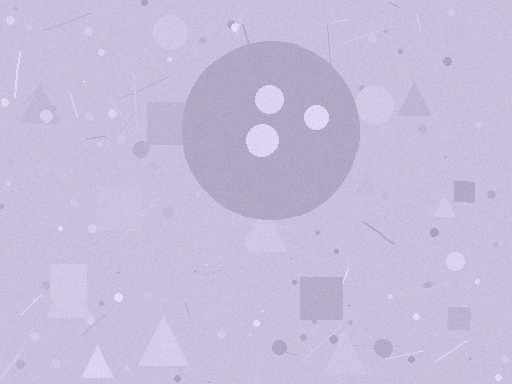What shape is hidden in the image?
A circle is hidden in the image.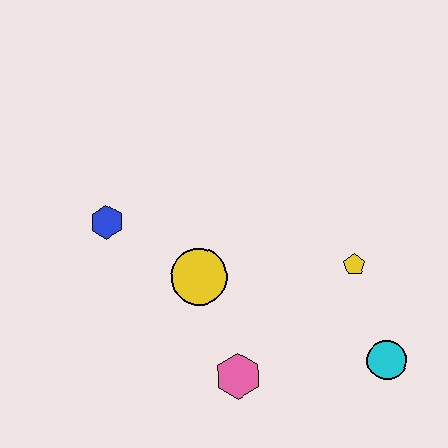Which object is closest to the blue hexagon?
The yellow circle is closest to the blue hexagon.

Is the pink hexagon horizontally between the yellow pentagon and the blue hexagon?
Yes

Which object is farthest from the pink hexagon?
The blue hexagon is farthest from the pink hexagon.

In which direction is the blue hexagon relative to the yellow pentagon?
The blue hexagon is to the left of the yellow pentagon.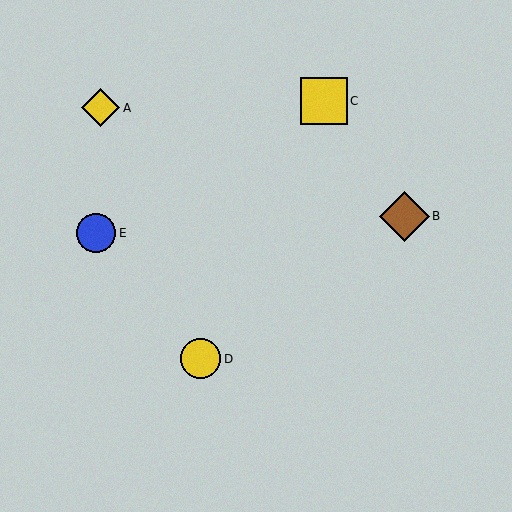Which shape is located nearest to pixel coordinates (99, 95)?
The yellow diamond (labeled A) at (100, 108) is nearest to that location.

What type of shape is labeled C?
Shape C is a yellow square.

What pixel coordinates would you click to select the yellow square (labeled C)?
Click at (324, 101) to select the yellow square C.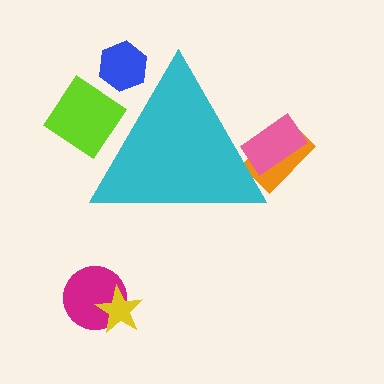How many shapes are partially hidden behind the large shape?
4 shapes are partially hidden.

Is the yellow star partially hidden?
No, the yellow star is fully visible.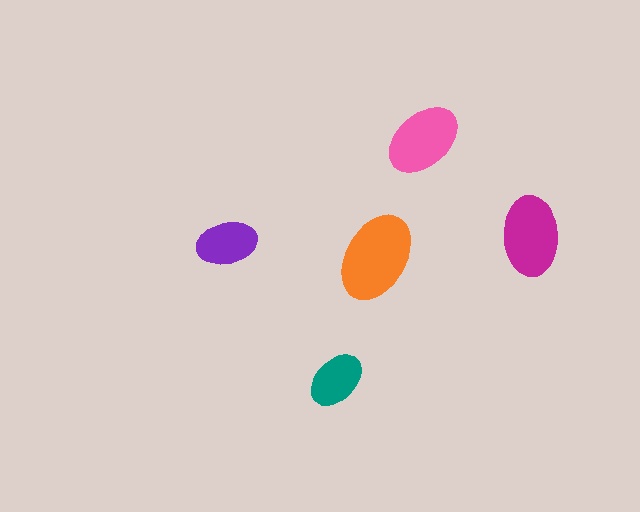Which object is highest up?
The pink ellipse is topmost.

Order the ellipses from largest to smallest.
the orange one, the magenta one, the pink one, the purple one, the teal one.